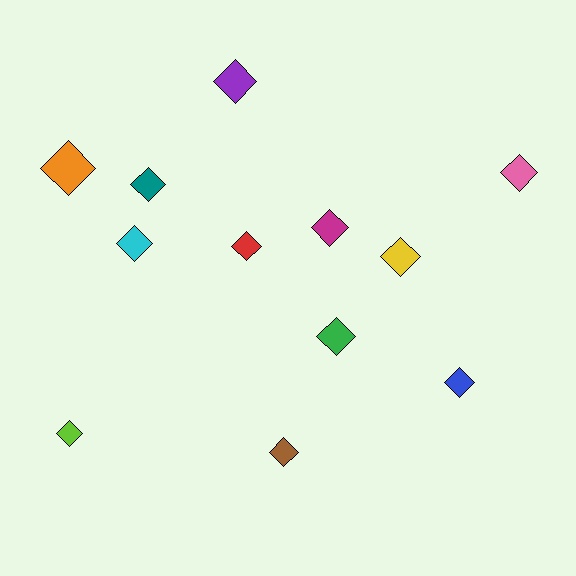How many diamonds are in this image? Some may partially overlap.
There are 12 diamonds.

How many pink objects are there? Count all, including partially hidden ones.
There is 1 pink object.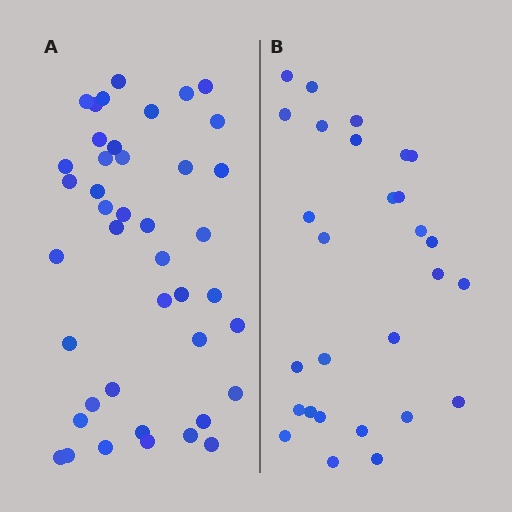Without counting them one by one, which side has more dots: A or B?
Region A (the left region) has more dots.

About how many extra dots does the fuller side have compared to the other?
Region A has approximately 15 more dots than region B.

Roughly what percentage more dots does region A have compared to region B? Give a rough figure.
About 50% more.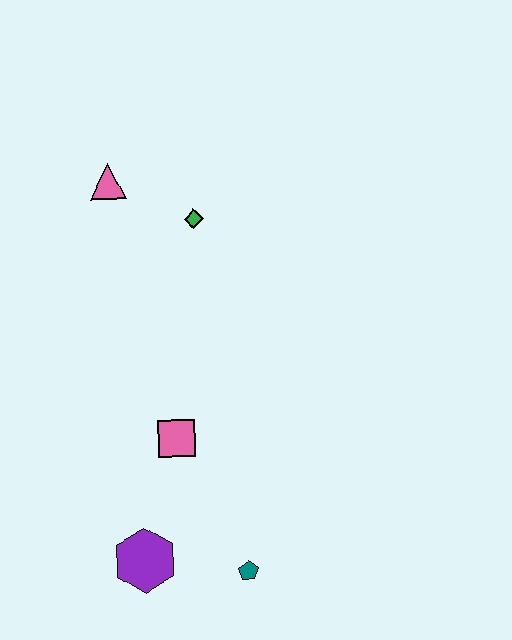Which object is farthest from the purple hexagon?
The pink triangle is farthest from the purple hexagon.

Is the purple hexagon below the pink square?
Yes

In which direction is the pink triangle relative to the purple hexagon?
The pink triangle is above the purple hexagon.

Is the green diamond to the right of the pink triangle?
Yes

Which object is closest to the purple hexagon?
The teal pentagon is closest to the purple hexagon.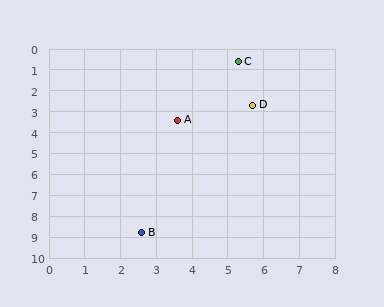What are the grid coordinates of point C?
Point C is at approximately (5.3, 0.6).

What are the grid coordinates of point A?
Point A is at approximately (3.6, 3.4).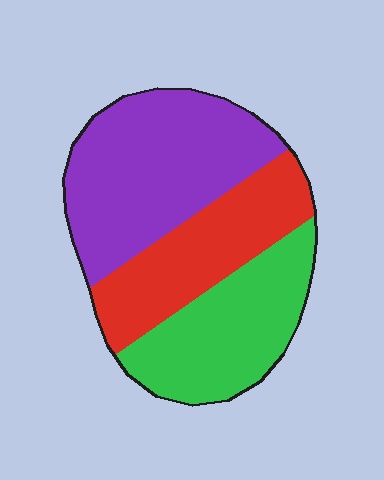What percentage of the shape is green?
Green covers about 30% of the shape.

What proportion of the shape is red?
Red takes up about one quarter (1/4) of the shape.